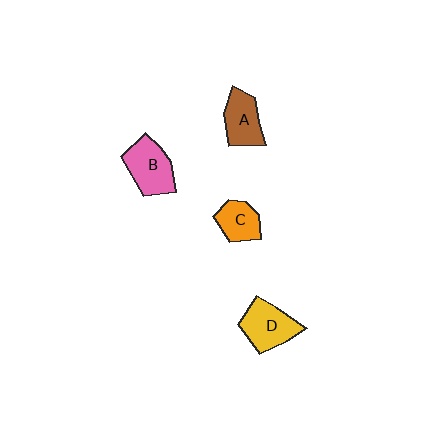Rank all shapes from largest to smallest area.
From largest to smallest: B (pink), D (yellow), A (brown), C (orange).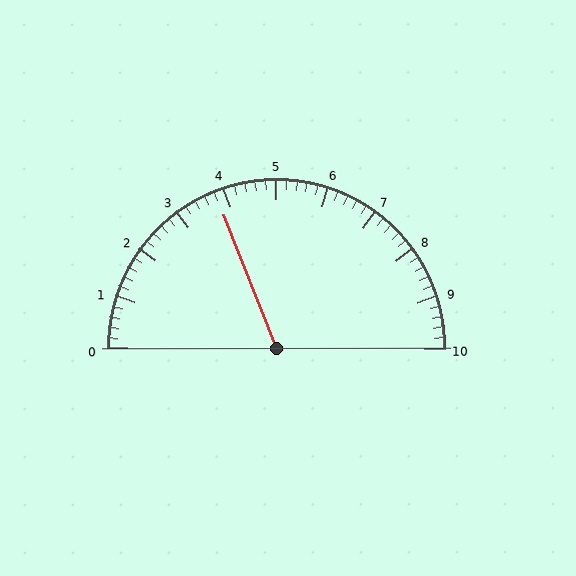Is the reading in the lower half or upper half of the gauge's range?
The reading is in the lower half of the range (0 to 10).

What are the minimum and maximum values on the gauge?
The gauge ranges from 0 to 10.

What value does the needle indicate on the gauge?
The needle indicates approximately 3.8.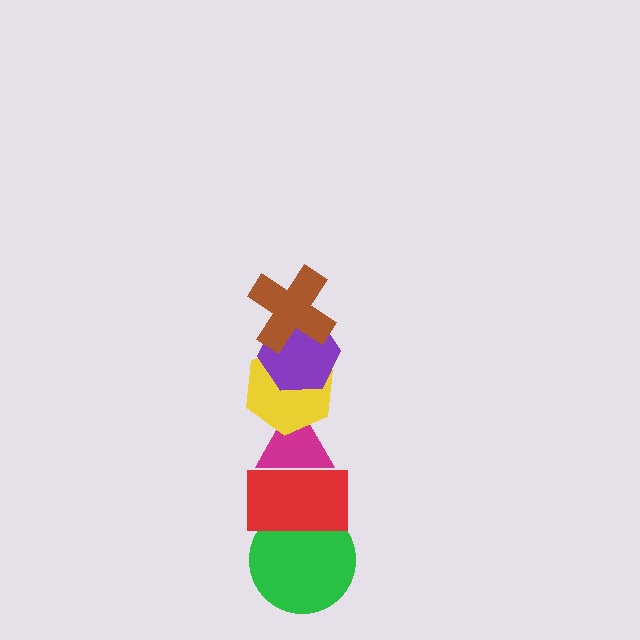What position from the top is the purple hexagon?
The purple hexagon is 2nd from the top.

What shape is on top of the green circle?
The red rectangle is on top of the green circle.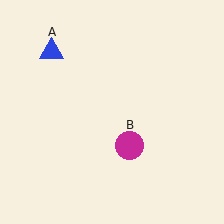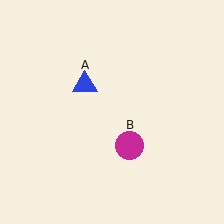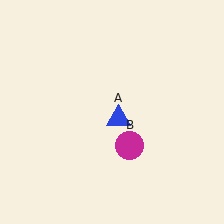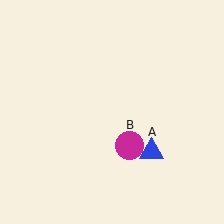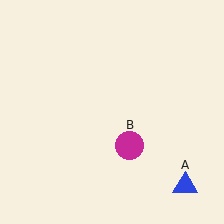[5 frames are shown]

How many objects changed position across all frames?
1 object changed position: blue triangle (object A).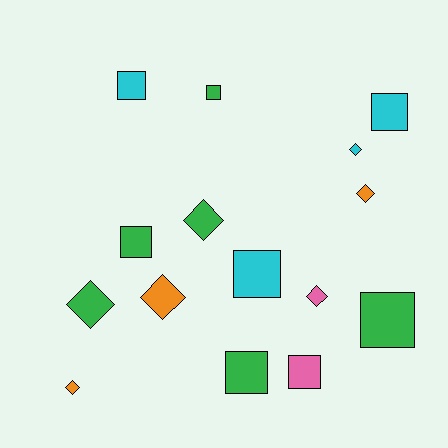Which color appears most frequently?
Green, with 6 objects.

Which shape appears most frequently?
Square, with 8 objects.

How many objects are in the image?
There are 15 objects.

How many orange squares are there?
There are no orange squares.